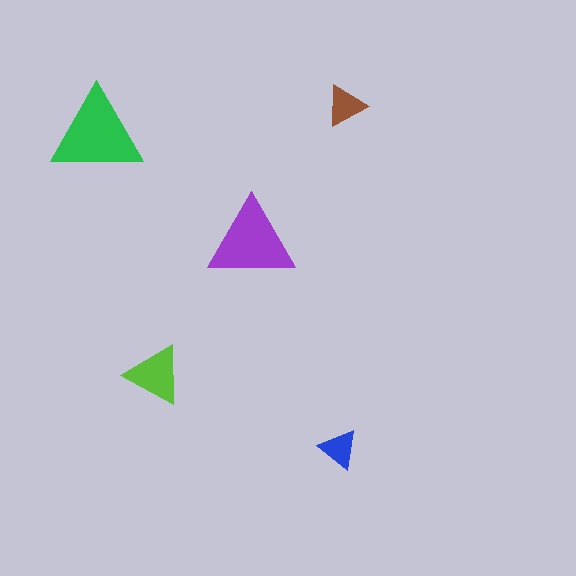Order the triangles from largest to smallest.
the green one, the purple one, the lime one, the brown one, the blue one.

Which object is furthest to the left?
The green triangle is leftmost.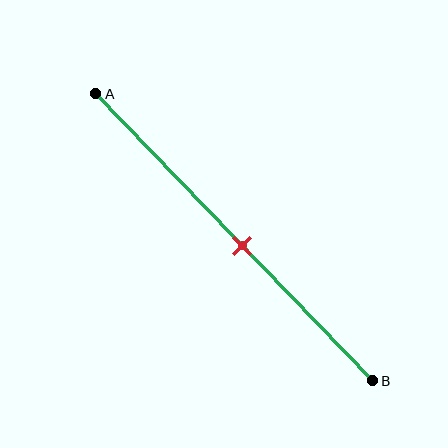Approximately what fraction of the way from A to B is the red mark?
The red mark is approximately 55% of the way from A to B.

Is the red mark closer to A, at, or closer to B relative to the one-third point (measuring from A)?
The red mark is closer to point B than the one-third point of segment AB.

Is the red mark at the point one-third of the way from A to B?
No, the mark is at about 55% from A, not at the 33% one-third point.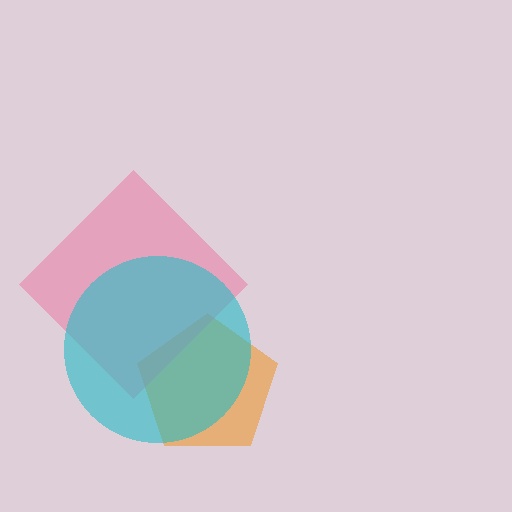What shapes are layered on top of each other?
The layered shapes are: an orange pentagon, a pink diamond, a cyan circle.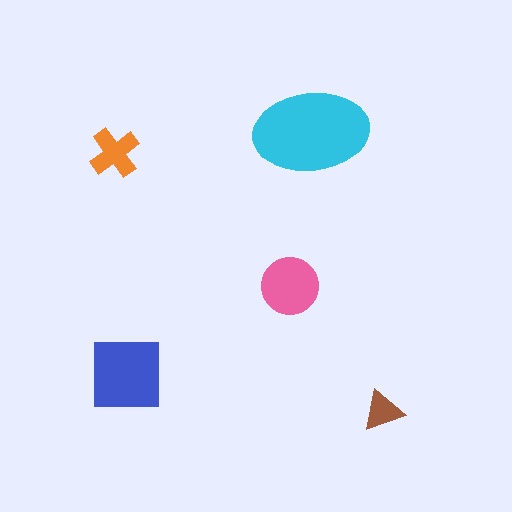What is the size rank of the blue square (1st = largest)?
2nd.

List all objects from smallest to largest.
The brown triangle, the orange cross, the pink circle, the blue square, the cyan ellipse.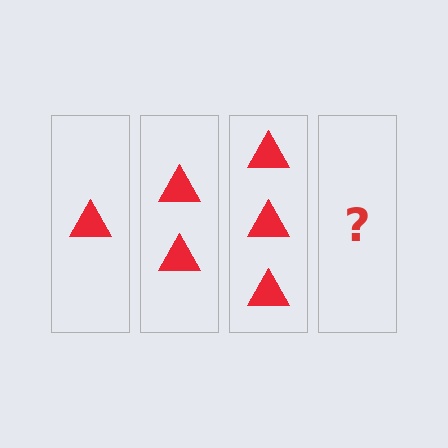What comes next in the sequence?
The next element should be 4 triangles.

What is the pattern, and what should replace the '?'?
The pattern is that each step adds one more triangle. The '?' should be 4 triangles.